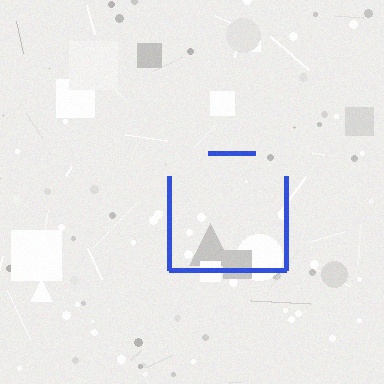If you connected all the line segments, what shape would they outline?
They would outline a square.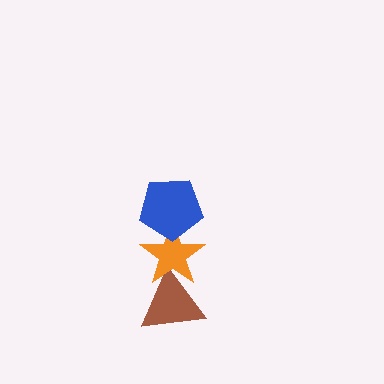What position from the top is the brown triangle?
The brown triangle is 3rd from the top.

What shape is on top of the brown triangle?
The orange star is on top of the brown triangle.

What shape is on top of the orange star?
The blue pentagon is on top of the orange star.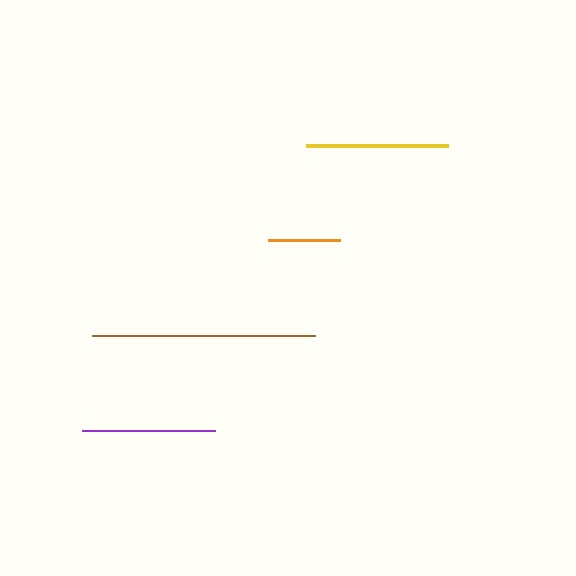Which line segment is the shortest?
The orange line is the shortest at approximately 71 pixels.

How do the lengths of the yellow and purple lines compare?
The yellow and purple lines are approximately the same length.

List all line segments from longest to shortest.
From longest to shortest: brown, yellow, purple, orange.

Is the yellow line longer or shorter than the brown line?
The brown line is longer than the yellow line.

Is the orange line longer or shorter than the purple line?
The purple line is longer than the orange line.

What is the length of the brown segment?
The brown segment is approximately 223 pixels long.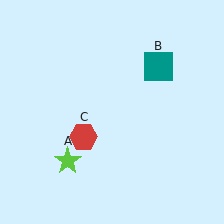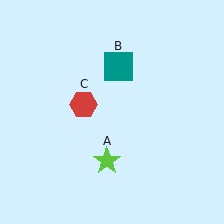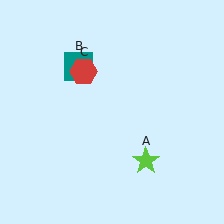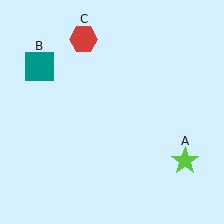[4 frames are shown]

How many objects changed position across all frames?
3 objects changed position: lime star (object A), teal square (object B), red hexagon (object C).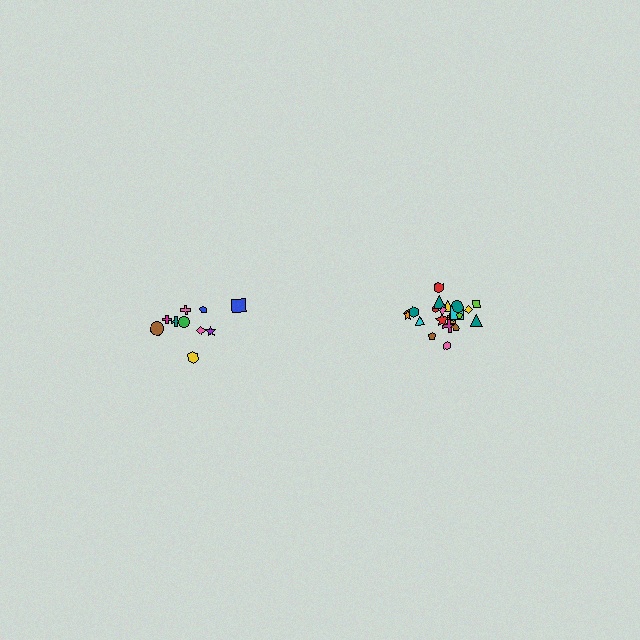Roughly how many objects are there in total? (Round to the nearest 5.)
Roughly 30 objects in total.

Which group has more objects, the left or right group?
The right group.